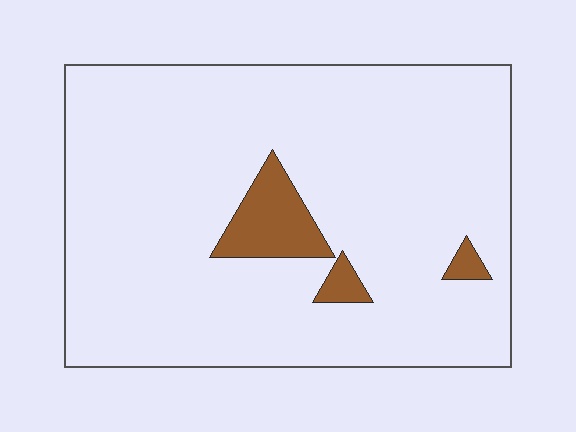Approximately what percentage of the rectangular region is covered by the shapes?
Approximately 5%.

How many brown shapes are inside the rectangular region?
3.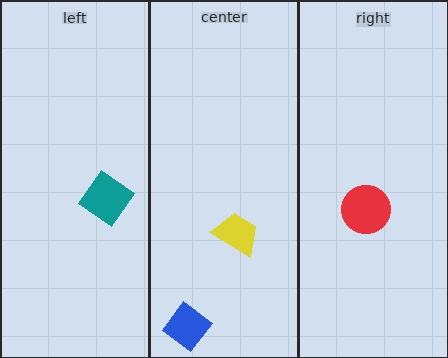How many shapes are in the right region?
1.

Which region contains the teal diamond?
The left region.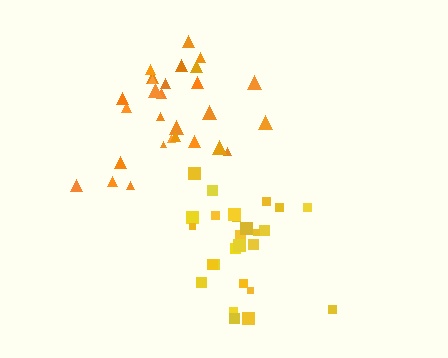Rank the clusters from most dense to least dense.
yellow, orange.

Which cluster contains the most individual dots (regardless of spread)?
Orange (29).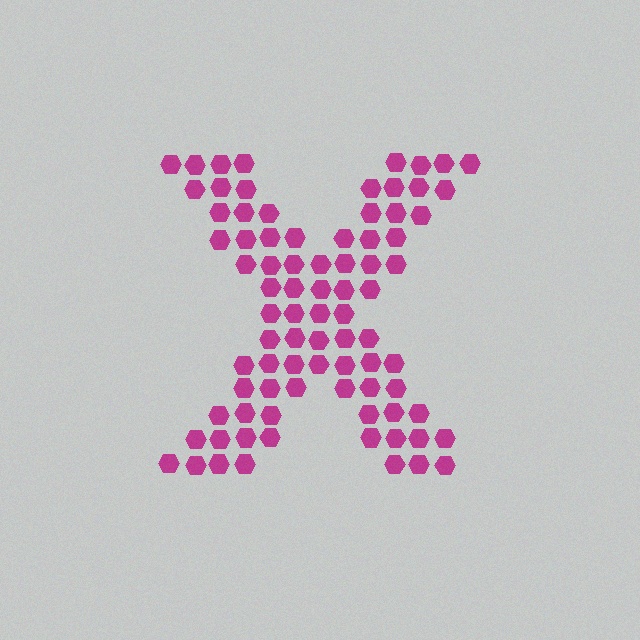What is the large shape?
The large shape is the letter X.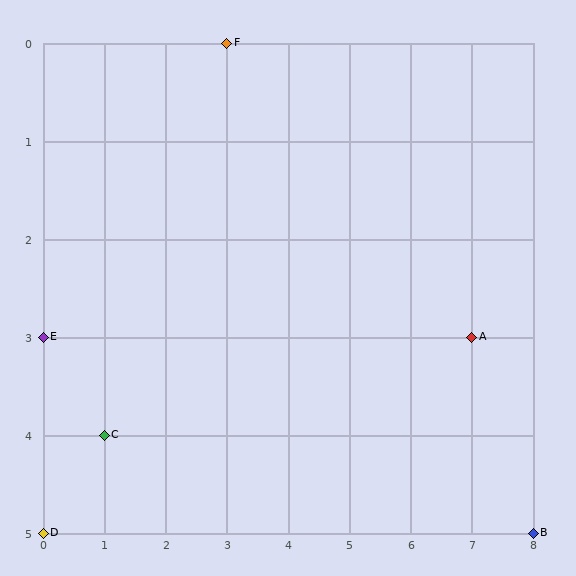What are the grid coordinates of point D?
Point D is at grid coordinates (0, 5).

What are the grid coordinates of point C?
Point C is at grid coordinates (1, 4).